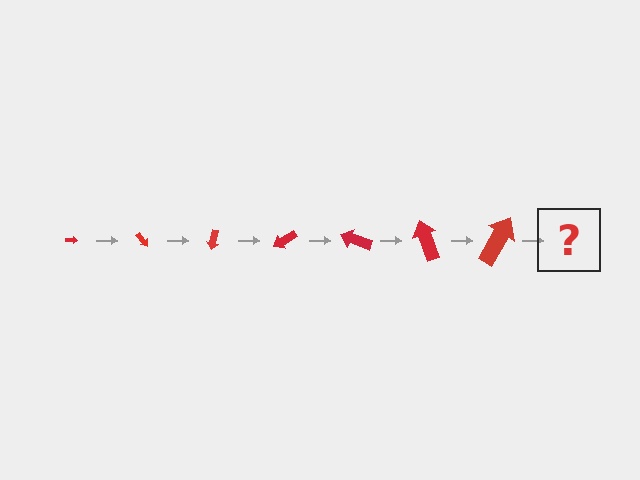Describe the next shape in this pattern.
It should be an arrow, larger than the previous one and rotated 350 degrees from the start.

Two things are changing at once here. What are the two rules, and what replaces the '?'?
The two rules are that the arrow grows larger each step and it rotates 50 degrees each step. The '?' should be an arrow, larger than the previous one and rotated 350 degrees from the start.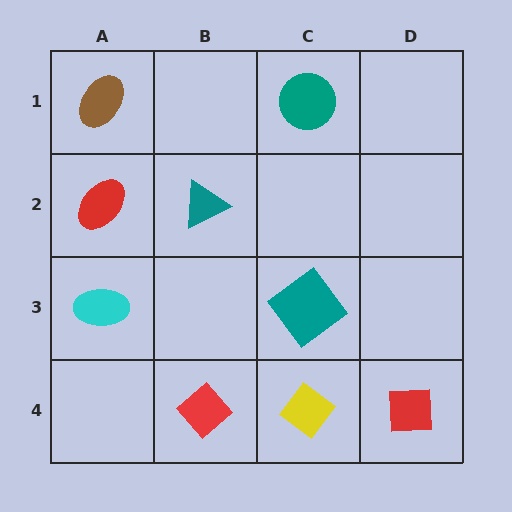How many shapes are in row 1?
2 shapes.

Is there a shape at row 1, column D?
No, that cell is empty.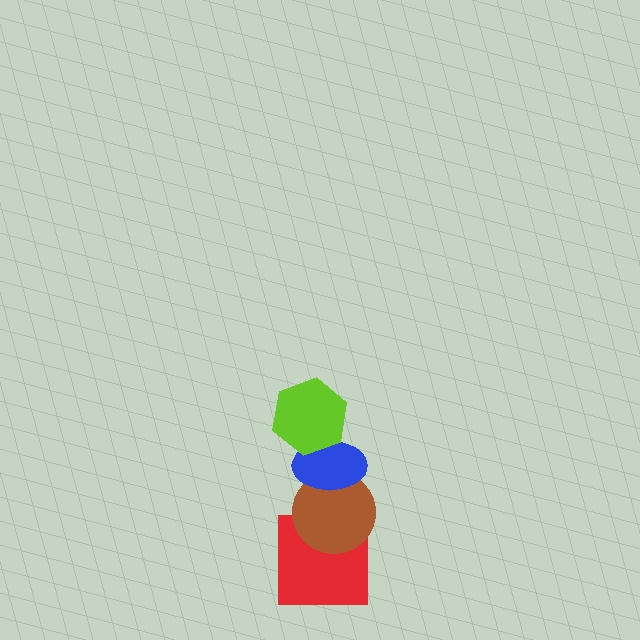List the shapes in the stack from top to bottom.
From top to bottom: the lime hexagon, the blue ellipse, the brown circle, the red square.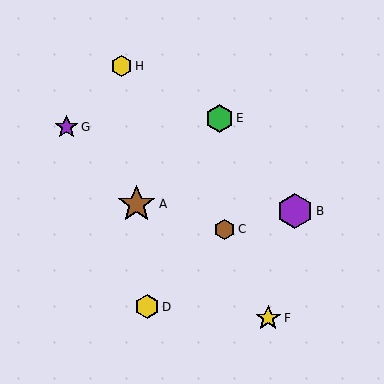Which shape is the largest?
The brown star (labeled A) is the largest.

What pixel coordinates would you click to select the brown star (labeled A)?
Click at (137, 204) to select the brown star A.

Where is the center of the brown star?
The center of the brown star is at (137, 204).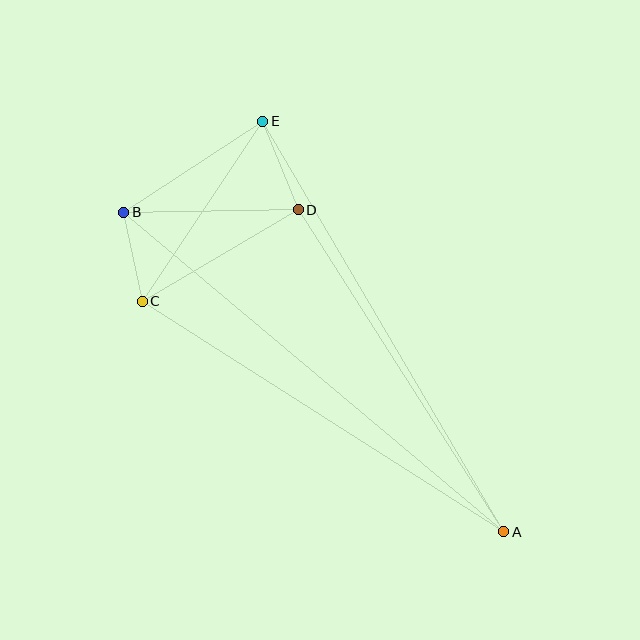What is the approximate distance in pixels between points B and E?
The distance between B and E is approximately 166 pixels.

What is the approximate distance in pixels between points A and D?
The distance between A and D is approximately 382 pixels.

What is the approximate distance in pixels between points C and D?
The distance between C and D is approximately 181 pixels.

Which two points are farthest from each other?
Points A and B are farthest from each other.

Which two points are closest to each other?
Points B and C are closest to each other.